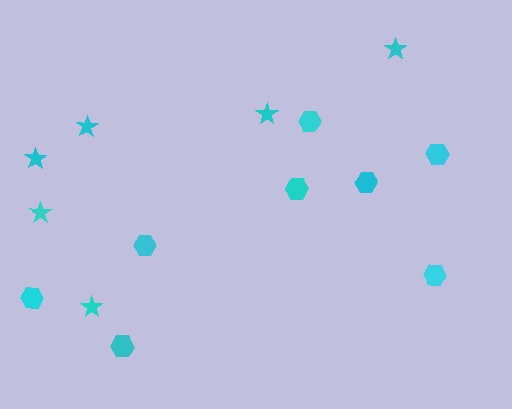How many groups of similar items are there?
There are 2 groups: one group of stars (6) and one group of hexagons (8).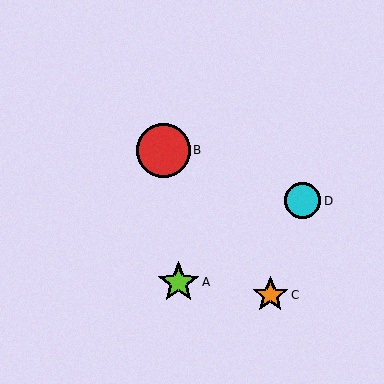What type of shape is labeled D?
Shape D is a cyan circle.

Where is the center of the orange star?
The center of the orange star is at (270, 295).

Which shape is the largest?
The red circle (labeled B) is the largest.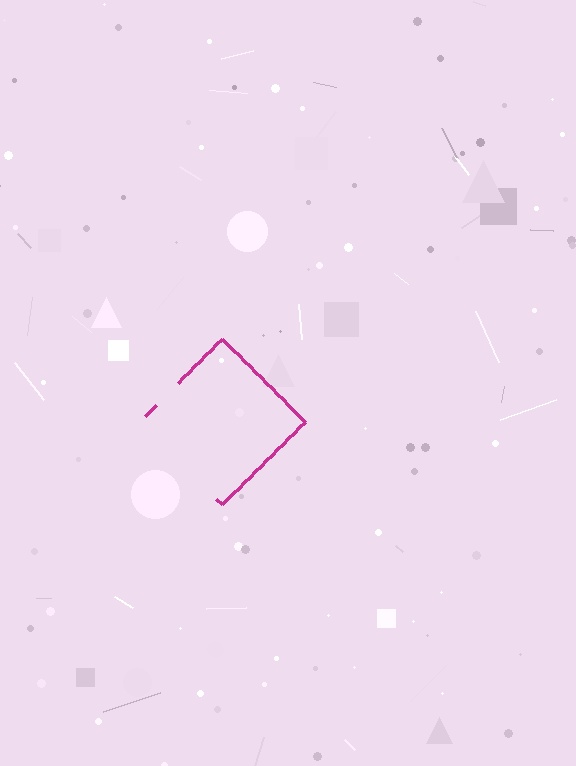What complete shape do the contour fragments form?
The contour fragments form a diamond.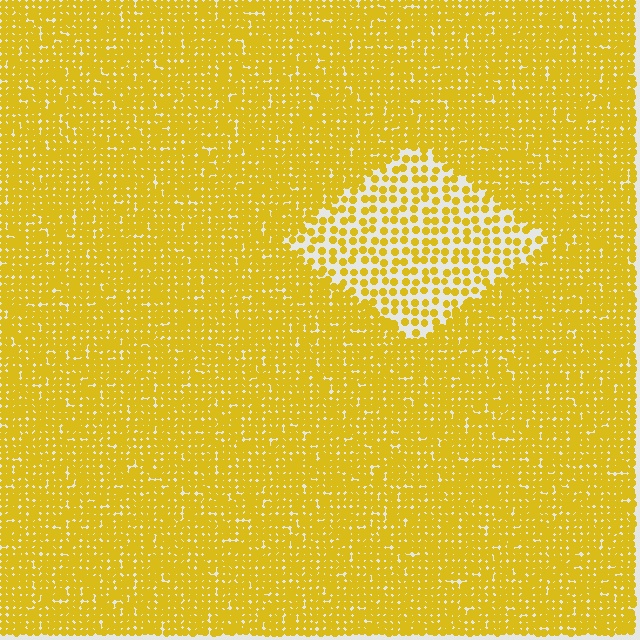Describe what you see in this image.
The image contains small yellow elements arranged at two different densities. A diamond-shaped region is visible where the elements are less densely packed than the surrounding area.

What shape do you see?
I see a diamond.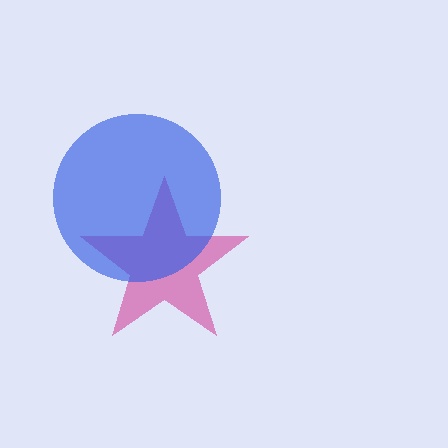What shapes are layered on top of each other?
The layered shapes are: a magenta star, a blue circle.